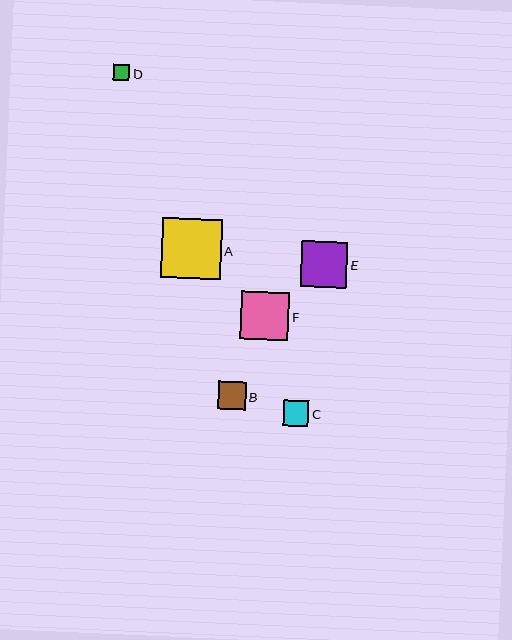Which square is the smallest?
Square D is the smallest with a size of approximately 16 pixels.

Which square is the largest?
Square A is the largest with a size of approximately 59 pixels.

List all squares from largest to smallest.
From largest to smallest: A, F, E, B, C, D.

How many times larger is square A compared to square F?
Square A is approximately 1.2 times the size of square F.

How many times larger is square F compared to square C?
Square F is approximately 1.9 times the size of square C.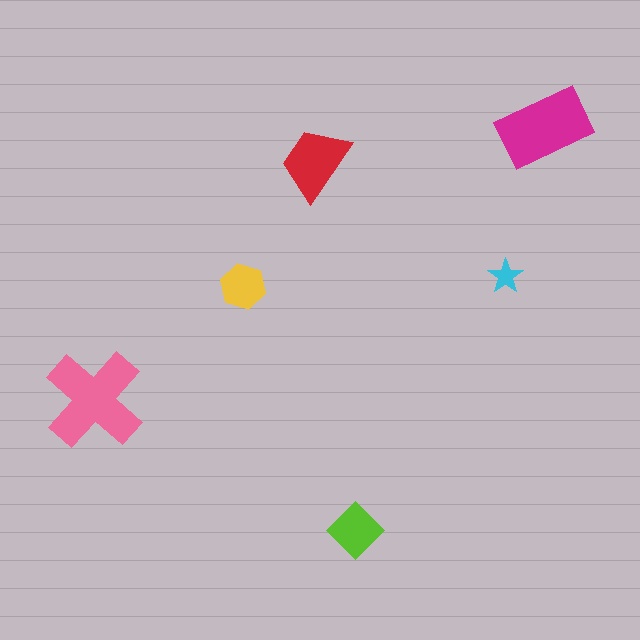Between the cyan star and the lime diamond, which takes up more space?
The lime diamond.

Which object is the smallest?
The cyan star.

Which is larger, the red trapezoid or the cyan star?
The red trapezoid.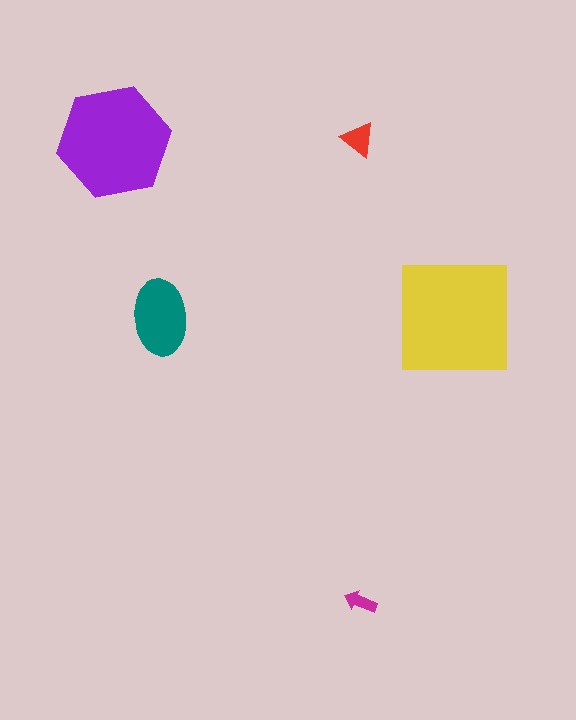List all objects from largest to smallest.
The yellow square, the purple hexagon, the teal ellipse, the red triangle, the magenta arrow.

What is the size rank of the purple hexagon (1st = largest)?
2nd.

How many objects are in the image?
There are 5 objects in the image.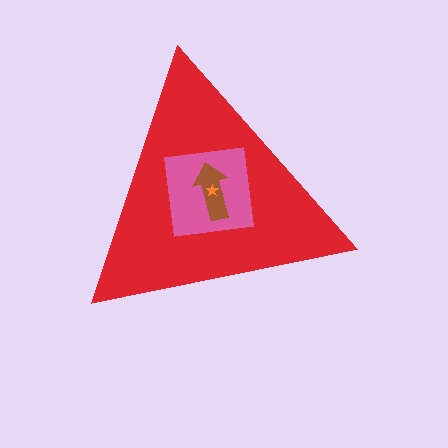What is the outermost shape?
The red triangle.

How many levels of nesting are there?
4.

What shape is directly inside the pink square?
The brown arrow.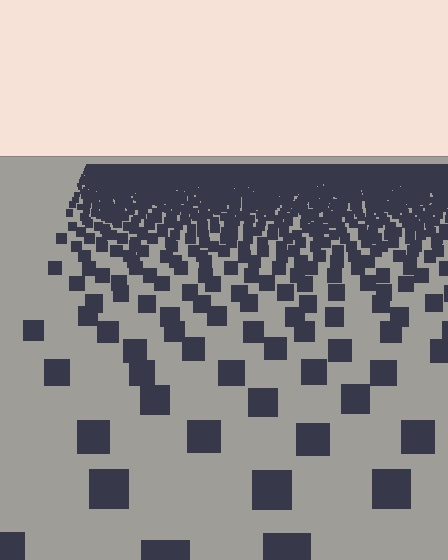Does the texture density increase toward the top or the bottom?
Density increases toward the top.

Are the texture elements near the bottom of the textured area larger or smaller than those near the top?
Larger. Near the bottom, elements are closer to the viewer and appear at a bigger on-screen size.